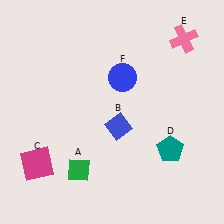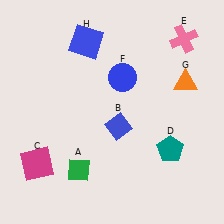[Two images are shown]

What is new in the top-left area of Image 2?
A blue square (H) was added in the top-left area of Image 2.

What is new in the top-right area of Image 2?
An orange triangle (G) was added in the top-right area of Image 2.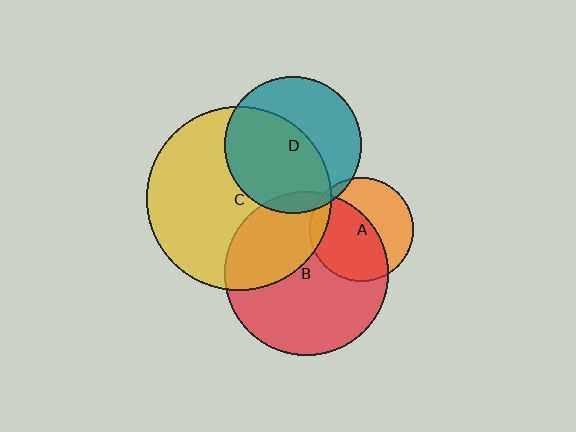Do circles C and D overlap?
Yes.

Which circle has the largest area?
Circle C (yellow).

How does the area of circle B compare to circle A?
Approximately 2.5 times.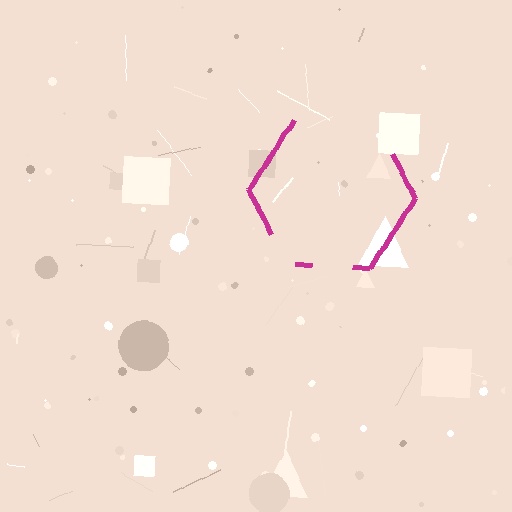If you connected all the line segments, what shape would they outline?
They would outline a hexagon.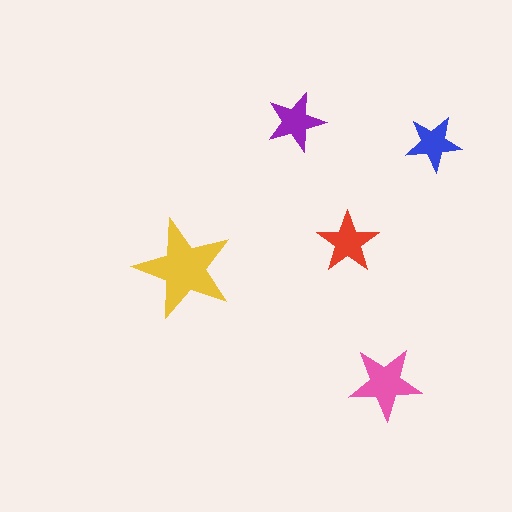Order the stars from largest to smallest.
the yellow one, the pink one, the red one, the purple one, the blue one.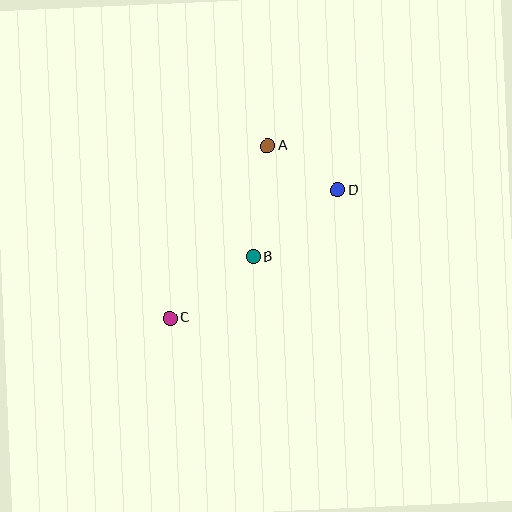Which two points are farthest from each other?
Points C and D are farthest from each other.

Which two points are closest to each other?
Points A and D are closest to each other.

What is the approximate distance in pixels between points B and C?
The distance between B and C is approximately 104 pixels.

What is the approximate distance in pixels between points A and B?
The distance between A and B is approximately 112 pixels.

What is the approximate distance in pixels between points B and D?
The distance between B and D is approximately 108 pixels.